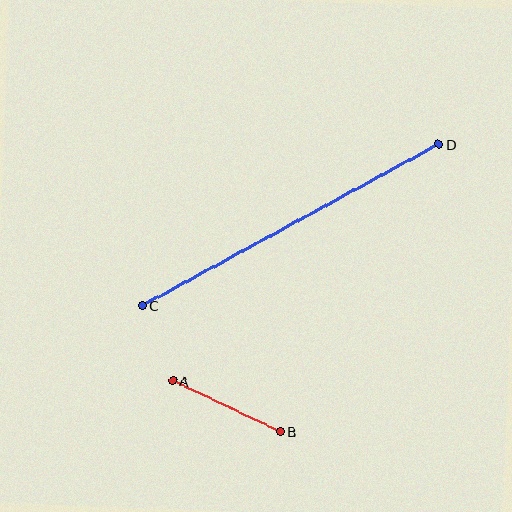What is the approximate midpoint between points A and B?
The midpoint is at approximately (226, 406) pixels.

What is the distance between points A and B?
The distance is approximately 119 pixels.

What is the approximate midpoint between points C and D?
The midpoint is at approximately (291, 225) pixels.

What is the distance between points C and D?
The distance is approximately 337 pixels.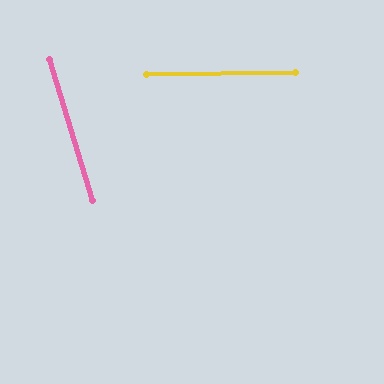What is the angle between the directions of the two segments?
Approximately 73 degrees.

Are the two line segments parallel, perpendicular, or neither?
Neither parallel nor perpendicular — they differ by about 73°.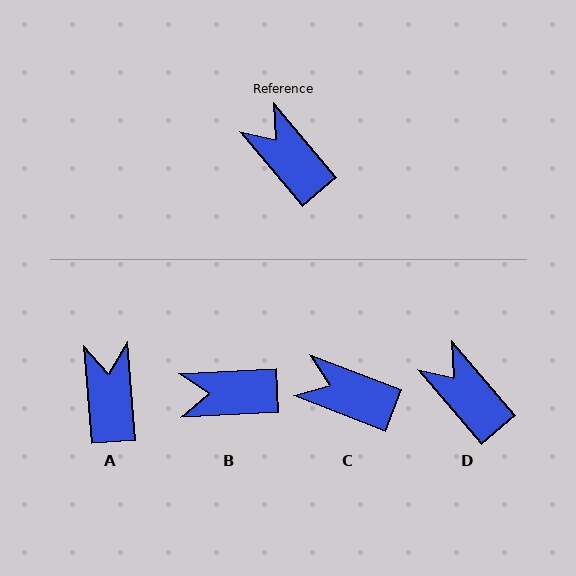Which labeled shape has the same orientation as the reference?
D.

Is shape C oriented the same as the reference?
No, it is off by about 28 degrees.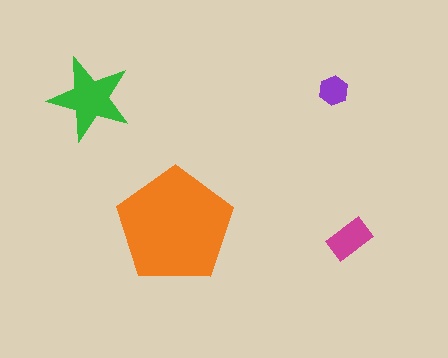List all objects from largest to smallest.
The orange pentagon, the green star, the magenta rectangle, the purple hexagon.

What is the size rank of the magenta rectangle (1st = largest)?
3rd.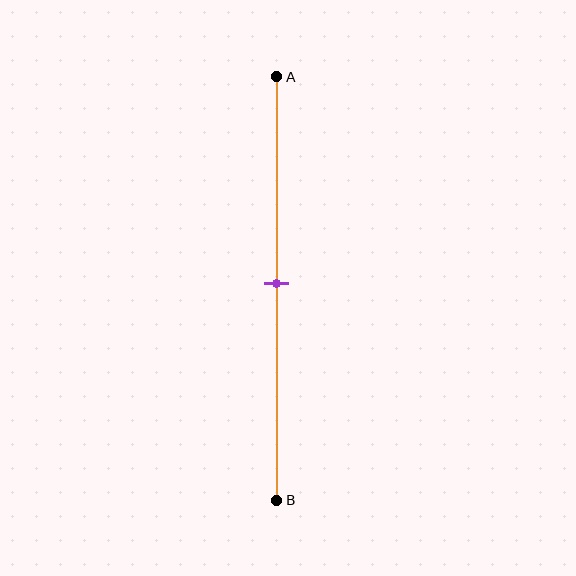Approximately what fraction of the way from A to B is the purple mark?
The purple mark is approximately 50% of the way from A to B.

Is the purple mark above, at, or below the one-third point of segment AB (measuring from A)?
The purple mark is below the one-third point of segment AB.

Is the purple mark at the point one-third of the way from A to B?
No, the mark is at about 50% from A, not at the 33% one-third point.